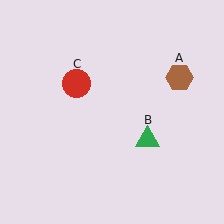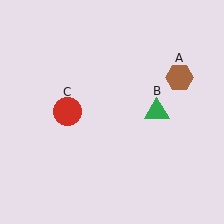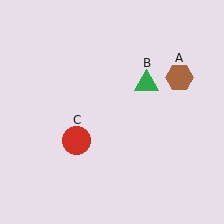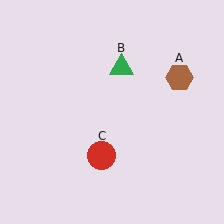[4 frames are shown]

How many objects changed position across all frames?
2 objects changed position: green triangle (object B), red circle (object C).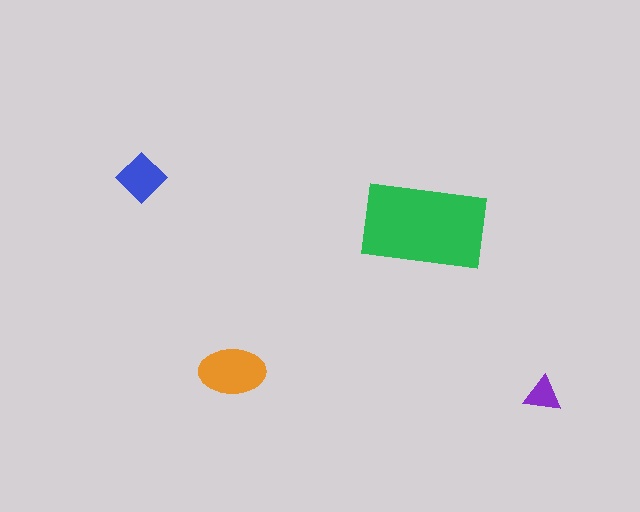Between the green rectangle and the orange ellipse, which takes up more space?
The green rectangle.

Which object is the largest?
The green rectangle.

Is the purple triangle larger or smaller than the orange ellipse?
Smaller.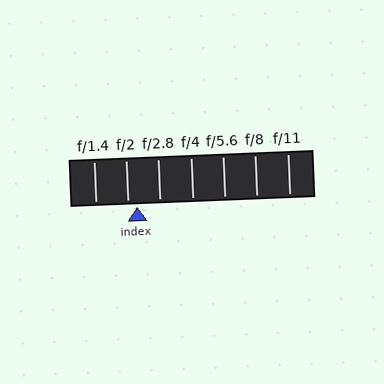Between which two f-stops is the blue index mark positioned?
The index mark is between f/2 and f/2.8.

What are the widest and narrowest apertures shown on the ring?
The widest aperture shown is f/1.4 and the narrowest is f/11.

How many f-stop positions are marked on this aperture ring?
There are 7 f-stop positions marked.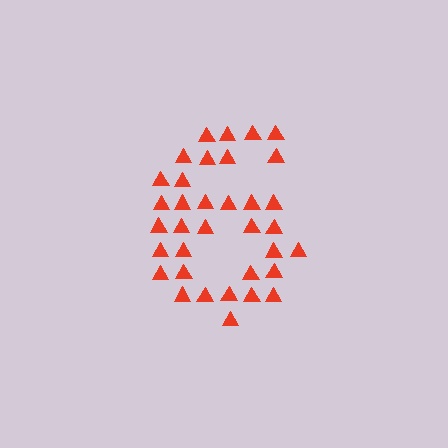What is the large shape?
The large shape is the digit 6.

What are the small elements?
The small elements are triangles.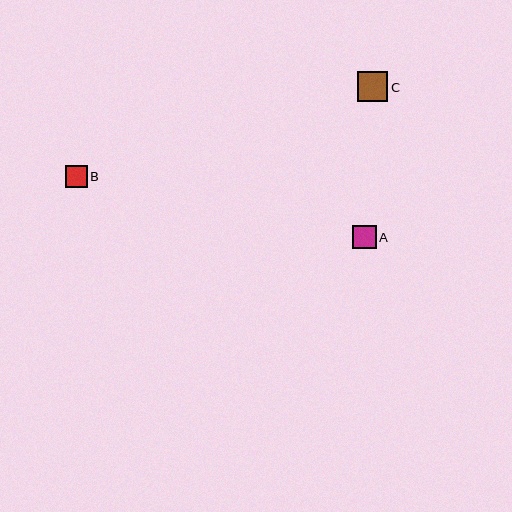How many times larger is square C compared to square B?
Square C is approximately 1.4 times the size of square B.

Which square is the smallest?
Square B is the smallest with a size of approximately 22 pixels.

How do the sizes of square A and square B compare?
Square A and square B are approximately the same size.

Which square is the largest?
Square C is the largest with a size of approximately 30 pixels.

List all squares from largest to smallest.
From largest to smallest: C, A, B.